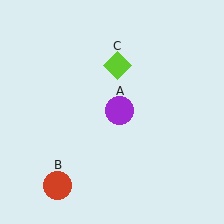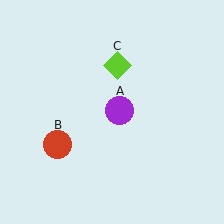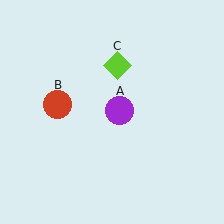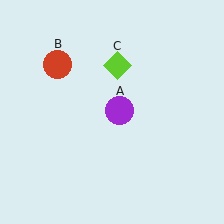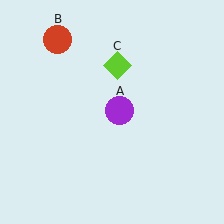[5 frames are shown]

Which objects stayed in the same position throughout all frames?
Purple circle (object A) and lime diamond (object C) remained stationary.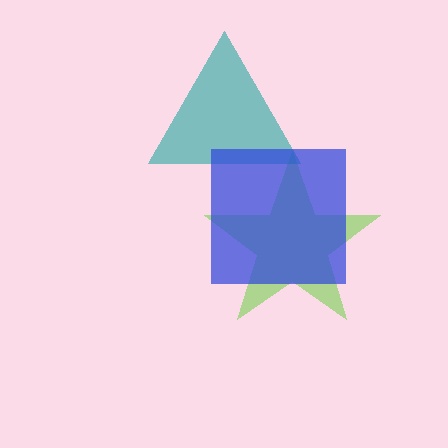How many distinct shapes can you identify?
There are 3 distinct shapes: a lime star, a teal triangle, a blue square.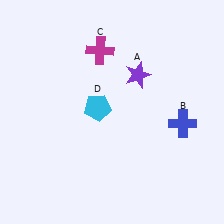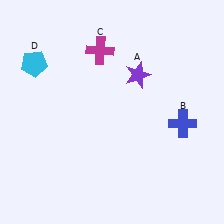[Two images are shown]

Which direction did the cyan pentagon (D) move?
The cyan pentagon (D) moved left.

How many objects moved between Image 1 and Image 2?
1 object moved between the two images.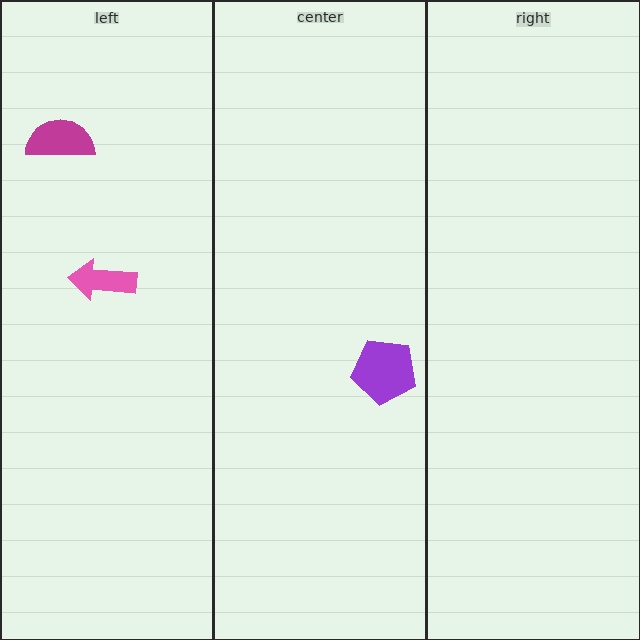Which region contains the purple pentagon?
The center region.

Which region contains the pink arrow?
The left region.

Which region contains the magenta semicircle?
The left region.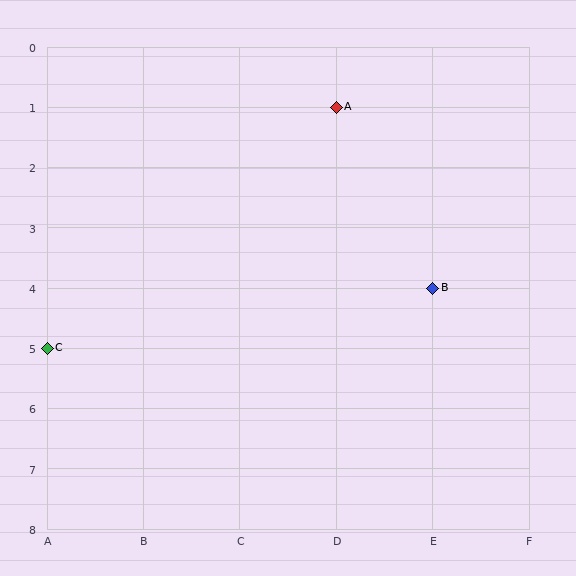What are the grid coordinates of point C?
Point C is at grid coordinates (A, 5).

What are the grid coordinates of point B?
Point B is at grid coordinates (E, 4).